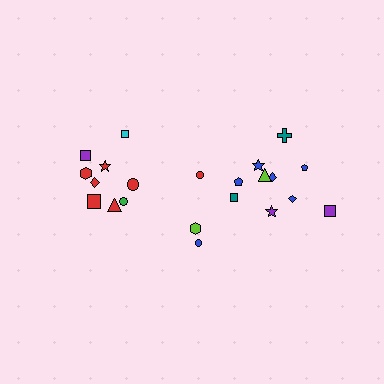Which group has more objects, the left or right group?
The right group.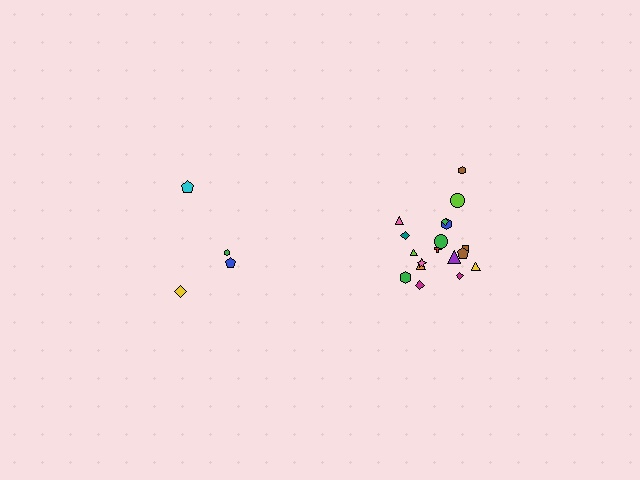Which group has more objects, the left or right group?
The right group.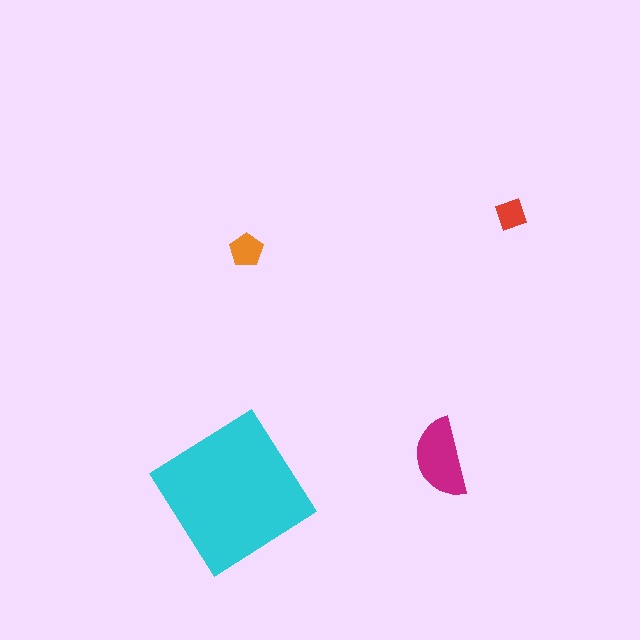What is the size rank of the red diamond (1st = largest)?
4th.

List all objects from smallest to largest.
The red diamond, the orange pentagon, the magenta semicircle, the cyan diamond.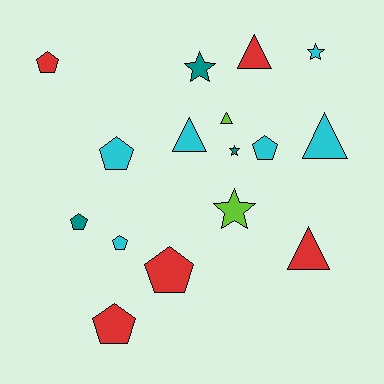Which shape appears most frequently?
Pentagon, with 7 objects.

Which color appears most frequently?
Cyan, with 6 objects.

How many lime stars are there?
There is 1 lime star.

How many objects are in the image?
There are 16 objects.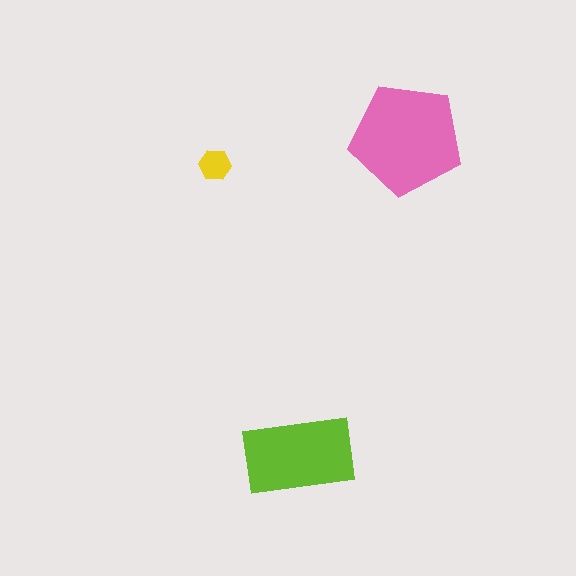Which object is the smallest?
The yellow hexagon.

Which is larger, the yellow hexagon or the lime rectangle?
The lime rectangle.